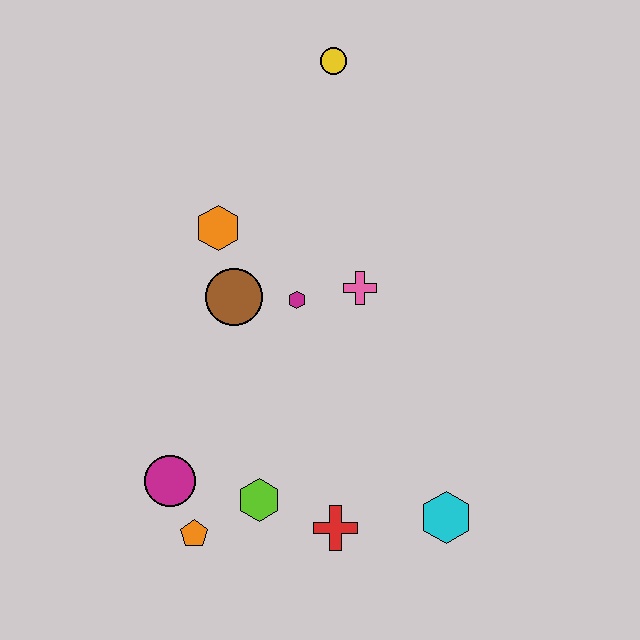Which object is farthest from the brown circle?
The cyan hexagon is farthest from the brown circle.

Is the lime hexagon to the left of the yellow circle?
Yes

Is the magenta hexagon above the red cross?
Yes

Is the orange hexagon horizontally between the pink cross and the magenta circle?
Yes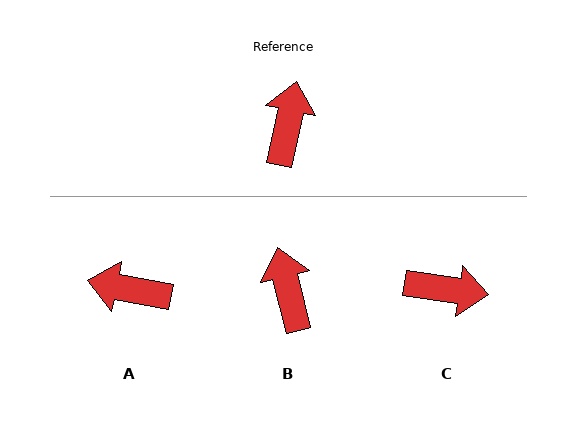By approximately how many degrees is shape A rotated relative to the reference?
Approximately 91 degrees counter-clockwise.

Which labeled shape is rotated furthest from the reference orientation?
A, about 91 degrees away.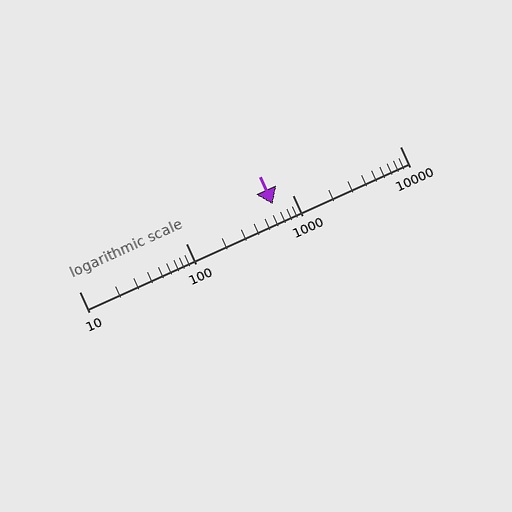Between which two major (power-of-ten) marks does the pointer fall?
The pointer is between 100 and 1000.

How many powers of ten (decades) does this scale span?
The scale spans 3 decades, from 10 to 10000.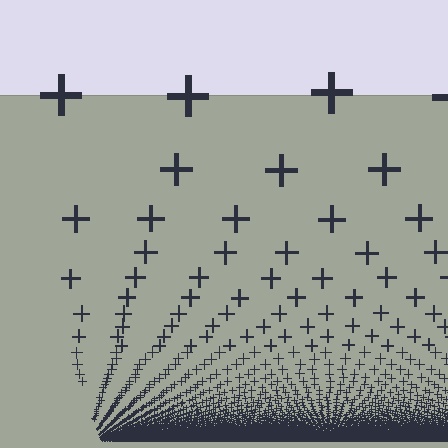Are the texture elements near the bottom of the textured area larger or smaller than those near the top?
Smaller. The gradient is inverted — elements near the bottom are smaller and denser.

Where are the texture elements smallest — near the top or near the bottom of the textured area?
Near the bottom.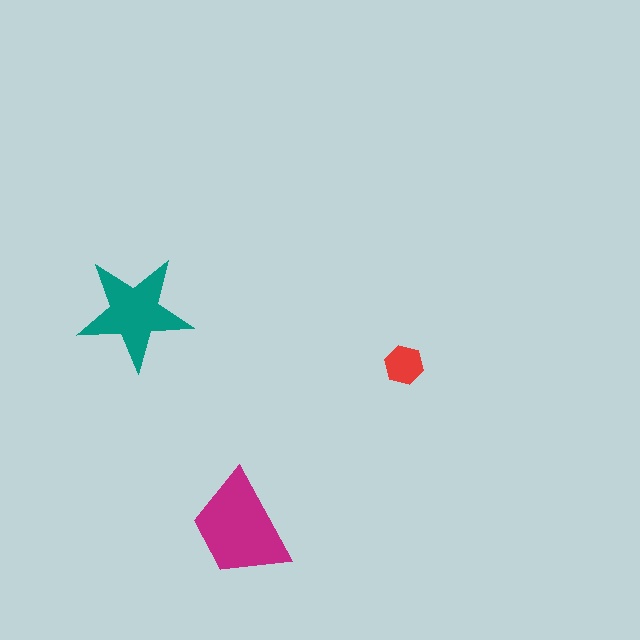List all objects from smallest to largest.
The red hexagon, the teal star, the magenta trapezoid.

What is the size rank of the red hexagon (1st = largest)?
3rd.